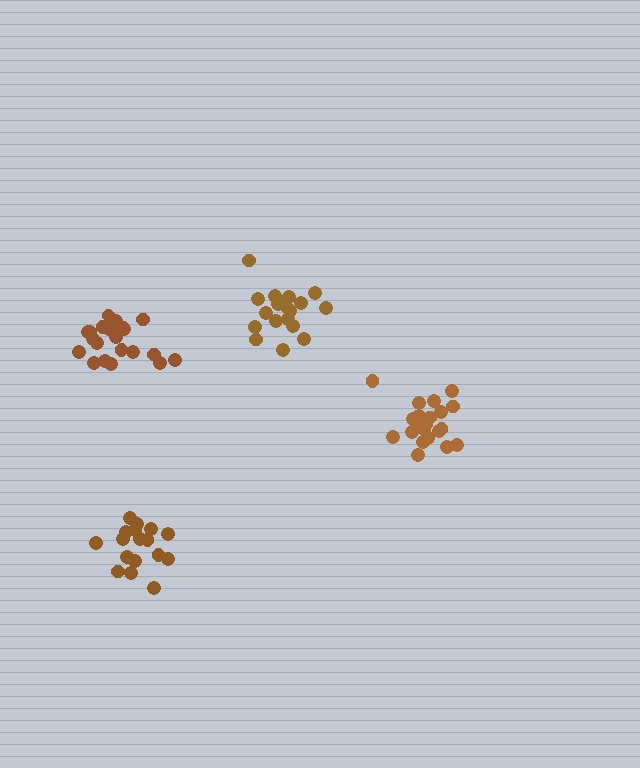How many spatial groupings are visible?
There are 4 spatial groupings.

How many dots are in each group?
Group 1: 18 dots, Group 2: 21 dots, Group 3: 17 dots, Group 4: 21 dots (77 total).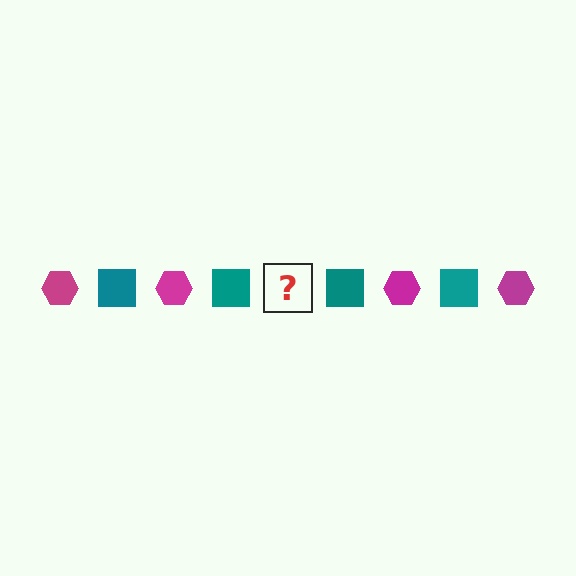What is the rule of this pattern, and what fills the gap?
The rule is that the pattern alternates between magenta hexagon and teal square. The gap should be filled with a magenta hexagon.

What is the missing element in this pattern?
The missing element is a magenta hexagon.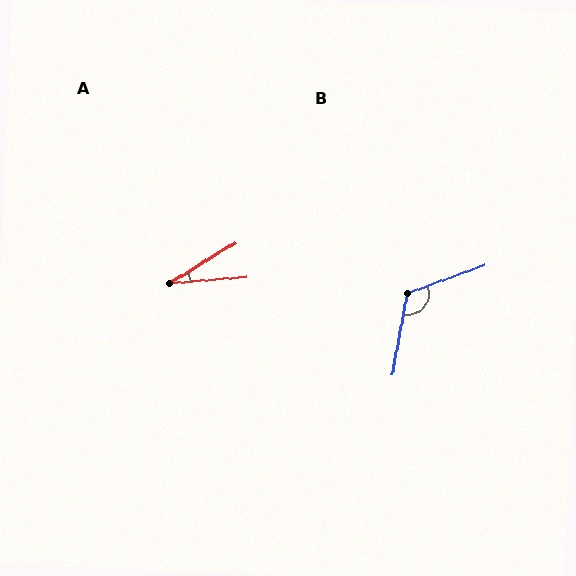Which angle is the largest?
B, at approximately 120 degrees.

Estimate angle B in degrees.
Approximately 120 degrees.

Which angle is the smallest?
A, at approximately 27 degrees.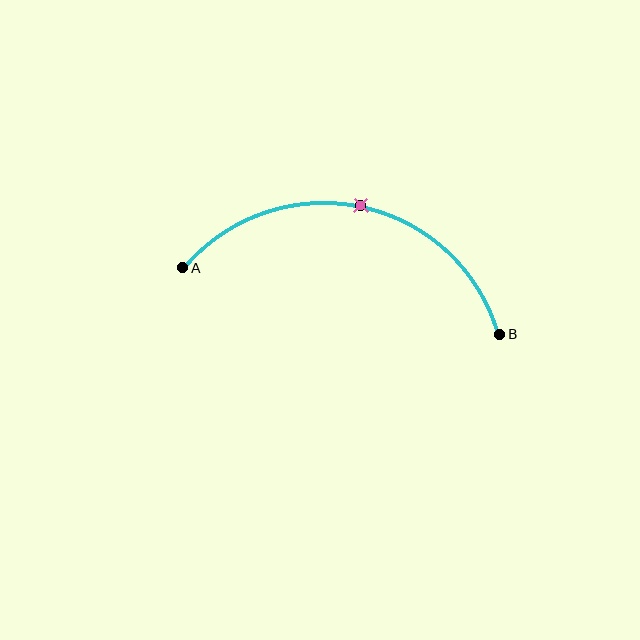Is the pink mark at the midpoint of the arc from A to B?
Yes. The pink mark lies on the arc at equal arc-length from both A and B — it is the arc midpoint.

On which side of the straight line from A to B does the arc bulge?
The arc bulges above the straight line connecting A and B.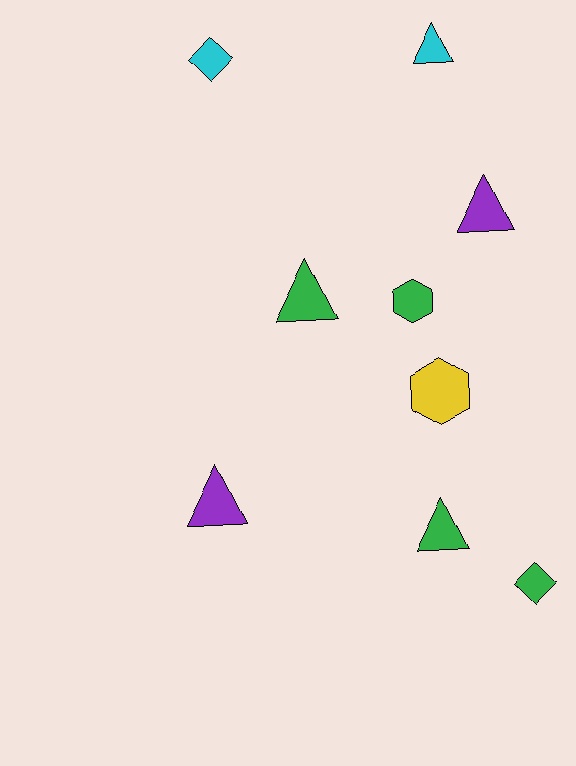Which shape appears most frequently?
Triangle, with 5 objects.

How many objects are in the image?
There are 9 objects.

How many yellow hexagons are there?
There is 1 yellow hexagon.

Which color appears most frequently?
Green, with 4 objects.